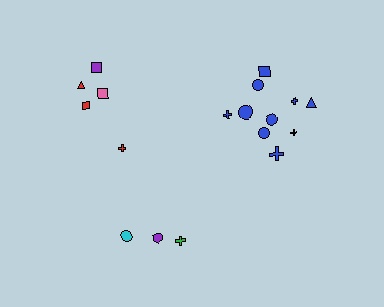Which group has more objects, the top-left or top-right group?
The top-right group.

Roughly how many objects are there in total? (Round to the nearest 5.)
Roughly 20 objects in total.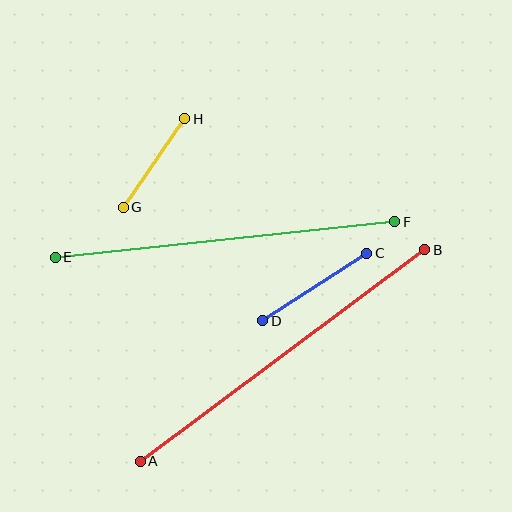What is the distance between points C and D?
The distance is approximately 124 pixels.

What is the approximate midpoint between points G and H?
The midpoint is at approximately (154, 163) pixels.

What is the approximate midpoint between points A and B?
The midpoint is at approximately (282, 356) pixels.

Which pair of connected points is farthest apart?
Points A and B are farthest apart.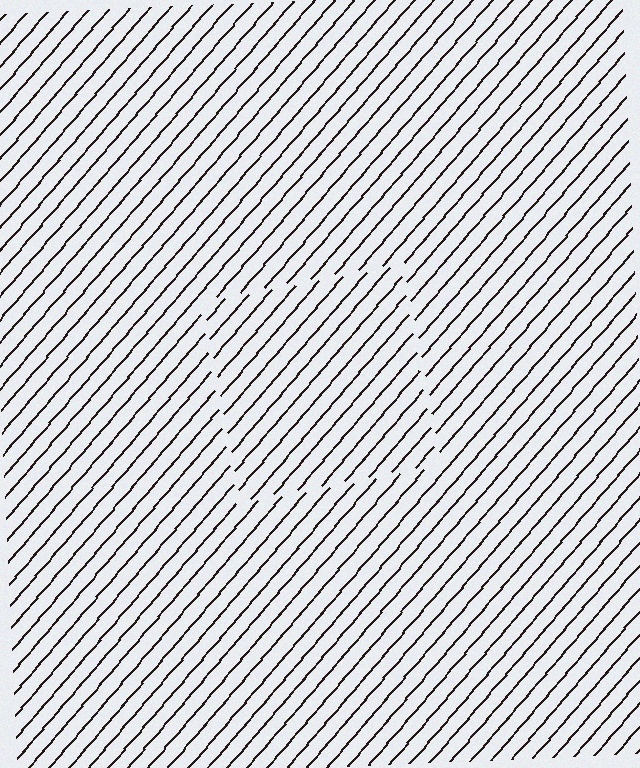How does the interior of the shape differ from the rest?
The interior of the shape contains the same grating, shifted by half a period — the contour is defined by the phase discontinuity where line-ends from the inner and outer gratings abut.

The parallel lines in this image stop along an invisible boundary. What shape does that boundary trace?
An illusory square. The interior of the shape contains the same grating, shifted by half a period — the contour is defined by the phase discontinuity where line-ends from the inner and outer gratings abut.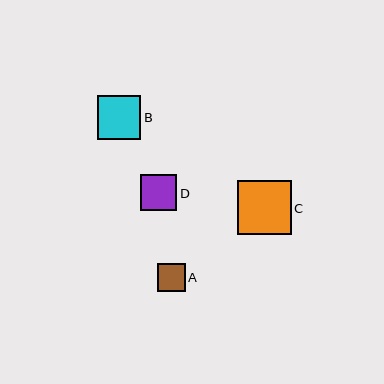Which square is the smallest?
Square A is the smallest with a size of approximately 28 pixels.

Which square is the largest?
Square C is the largest with a size of approximately 54 pixels.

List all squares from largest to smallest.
From largest to smallest: C, B, D, A.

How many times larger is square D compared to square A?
Square D is approximately 1.3 times the size of square A.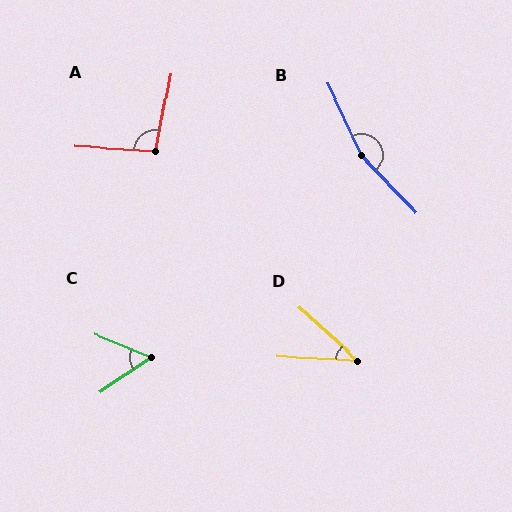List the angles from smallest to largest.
D (39°), C (56°), A (97°), B (161°).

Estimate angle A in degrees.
Approximately 97 degrees.